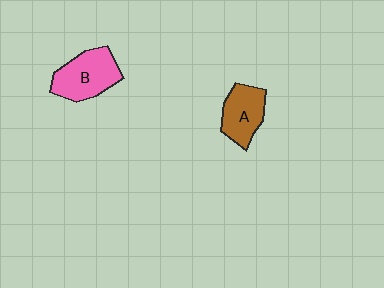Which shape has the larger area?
Shape B (pink).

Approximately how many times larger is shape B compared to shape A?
Approximately 1.3 times.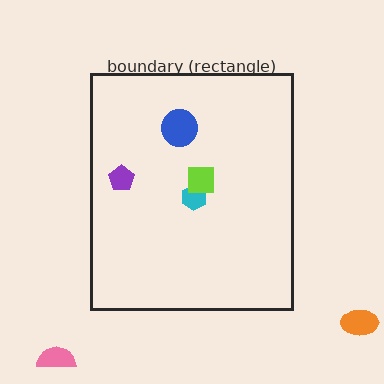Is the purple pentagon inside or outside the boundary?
Inside.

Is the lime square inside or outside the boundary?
Inside.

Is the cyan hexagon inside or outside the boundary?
Inside.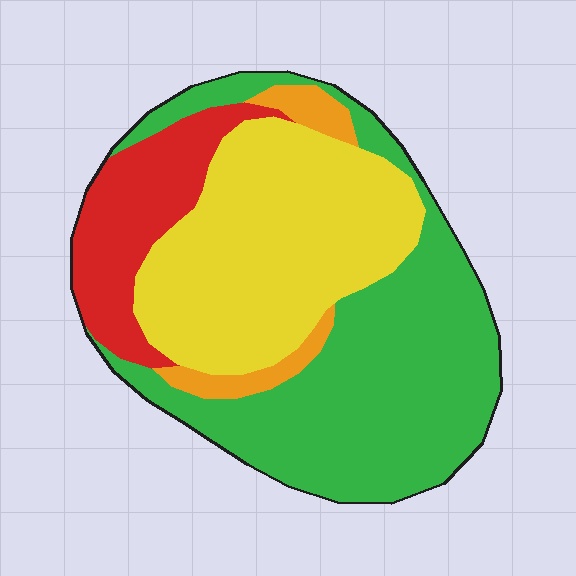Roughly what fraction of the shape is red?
Red covers about 15% of the shape.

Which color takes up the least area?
Orange, at roughly 5%.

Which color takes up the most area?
Green, at roughly 45%.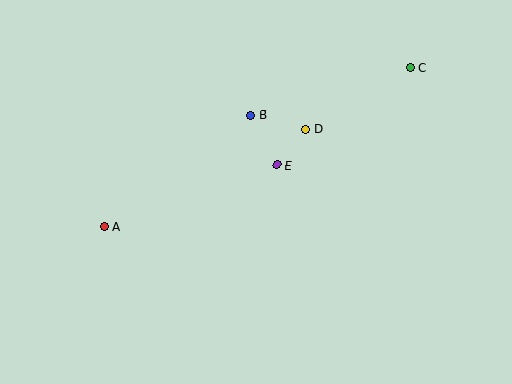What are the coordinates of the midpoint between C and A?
The midpoint between C and A is at (258, 147).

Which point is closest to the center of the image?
Point E at (276, 165) is closest to the center.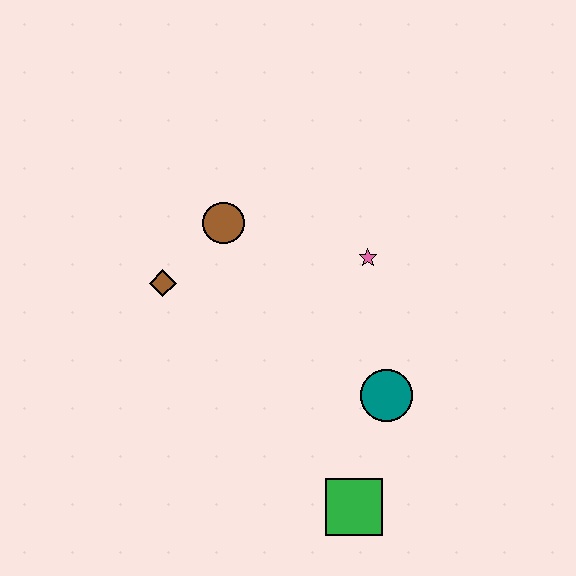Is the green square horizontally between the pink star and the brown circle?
Yes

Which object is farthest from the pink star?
The green square is farthest from the pink star.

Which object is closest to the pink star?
The teal circle is closest to the pink star.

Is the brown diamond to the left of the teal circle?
Yes